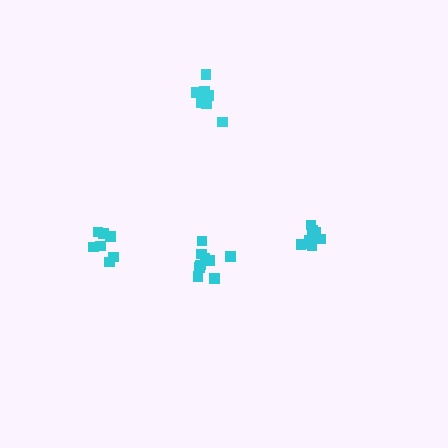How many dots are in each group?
Group 1: 7 dots, Group 2: 8 dots, Group 3: 7 dots, Group 4: 9 dots (31 total).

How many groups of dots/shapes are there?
There are 4 groups.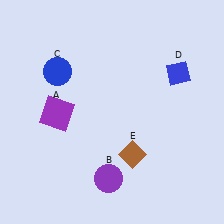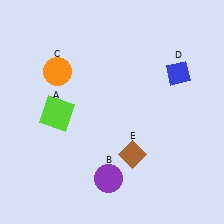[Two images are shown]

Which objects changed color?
A changed from purple to lime. C changed from blue to orange.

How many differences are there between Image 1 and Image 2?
There are 2 differences between the two images.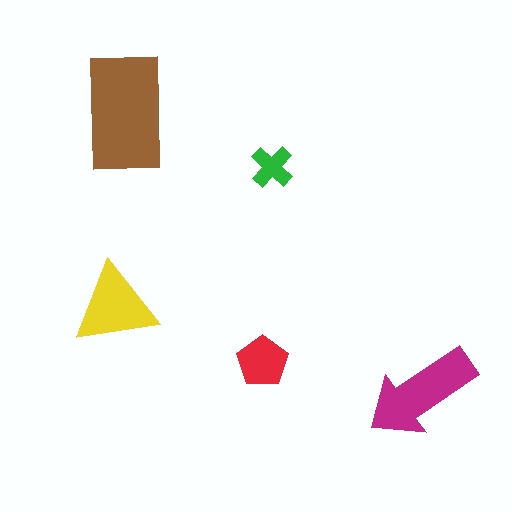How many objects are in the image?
There are 5 objects in the image.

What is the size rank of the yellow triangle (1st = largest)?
3rd.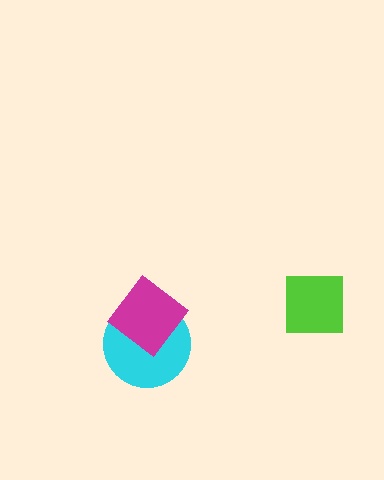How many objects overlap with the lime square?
0 objects overlap with the lime square.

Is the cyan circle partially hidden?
Yes, it is partially covered by another shape.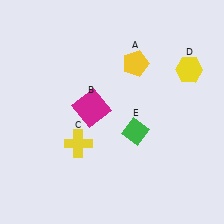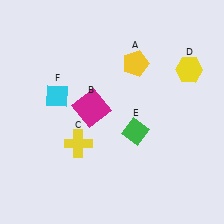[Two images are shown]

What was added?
A cyan diamond (F) was added in Image 2.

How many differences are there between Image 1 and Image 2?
There is 1 difference between the two images.